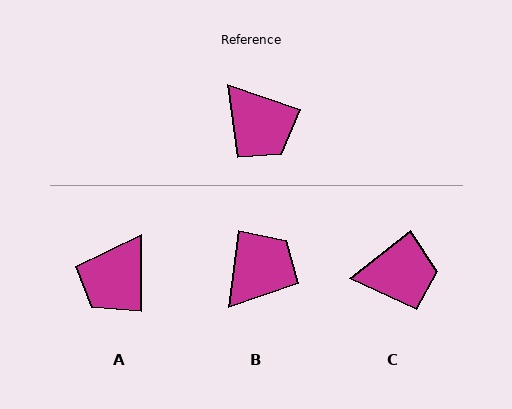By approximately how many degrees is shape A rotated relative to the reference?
Approximately 72 degrees clockwise.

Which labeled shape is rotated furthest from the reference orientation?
B, about 101 degrees away.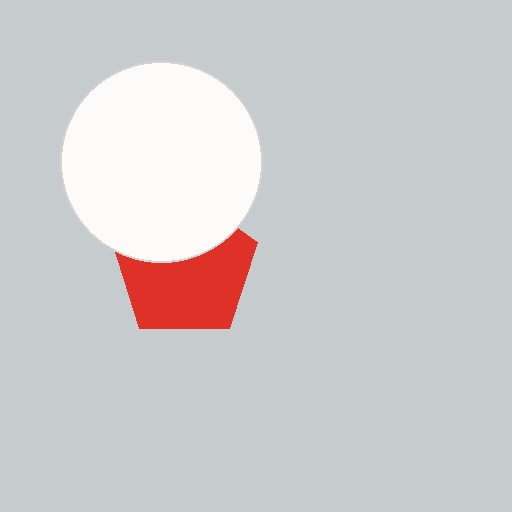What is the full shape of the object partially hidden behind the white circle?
The partially hidden object is a red pentagon.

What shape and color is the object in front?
The object in front is a white circle.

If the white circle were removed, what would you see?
You would see the complete red pentagon.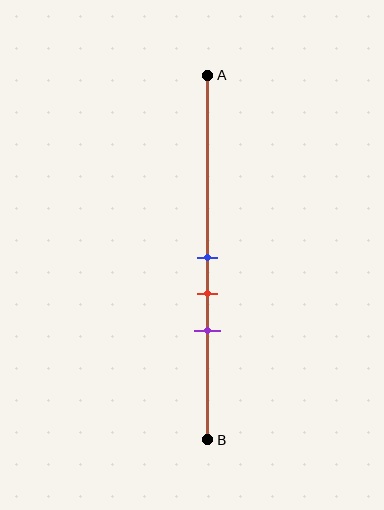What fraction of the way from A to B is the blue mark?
The blue mark is approximately 50% (0.5) of the way from A to B.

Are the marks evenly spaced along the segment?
Yes, the marks are approximately evenly spaced.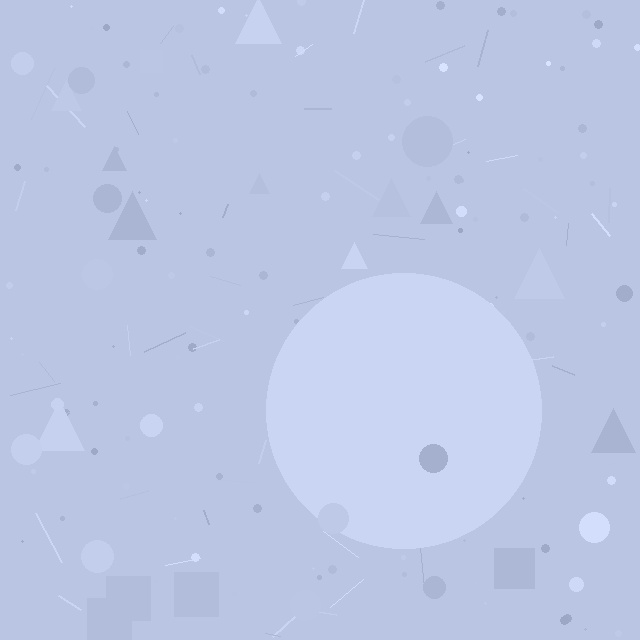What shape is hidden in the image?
A circle is hidden in the image.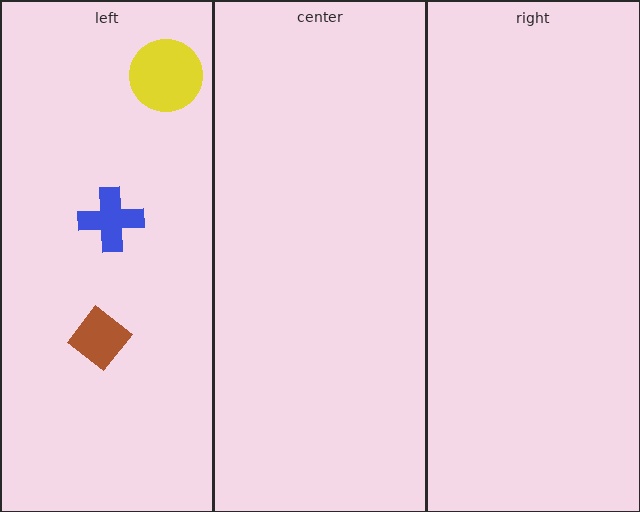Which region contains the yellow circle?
The left region.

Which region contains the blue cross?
The left region.